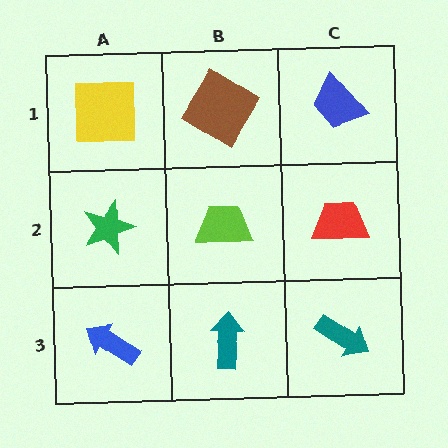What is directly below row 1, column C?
A red trapezoid.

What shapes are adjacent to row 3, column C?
A red trapezoid (row 2, column C), a teal arrow (row 3, column B).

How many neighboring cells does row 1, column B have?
3.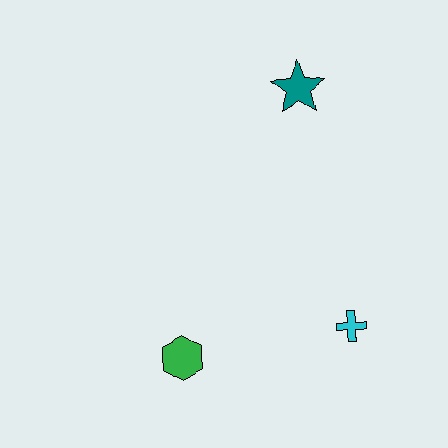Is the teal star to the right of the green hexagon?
Yes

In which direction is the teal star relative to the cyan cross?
The teal star is above the cyan cross.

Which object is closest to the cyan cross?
The green hexagon is closest to the cyan cross.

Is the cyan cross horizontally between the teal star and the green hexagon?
No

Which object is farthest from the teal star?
The green hexagon is farthest from the teal star.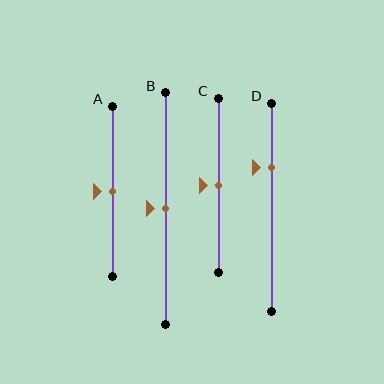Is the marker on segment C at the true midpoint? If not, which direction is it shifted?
Yes, the marker on segment C is at the true midpoint.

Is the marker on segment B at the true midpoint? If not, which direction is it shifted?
Yes, the marker on segment B is at the true midpoint.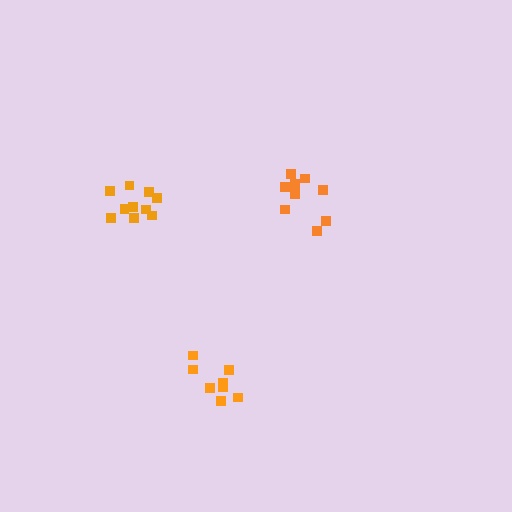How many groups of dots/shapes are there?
There are 3 groups.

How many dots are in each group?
Group 1: 8 dots, Group 2: 9 dots, Group 3: 10 dots (27 total).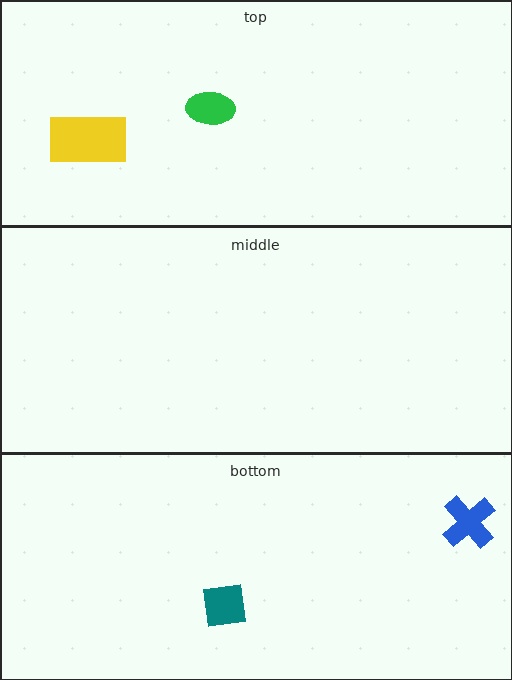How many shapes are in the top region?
2.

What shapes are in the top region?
The yellow rectangle, the green ellipse.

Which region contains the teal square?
The bottom region.